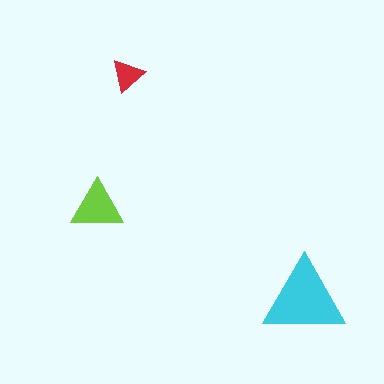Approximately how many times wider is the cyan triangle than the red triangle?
About 2.5 times wider.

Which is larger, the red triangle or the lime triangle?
The lime one.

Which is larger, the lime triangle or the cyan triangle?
The cyan one.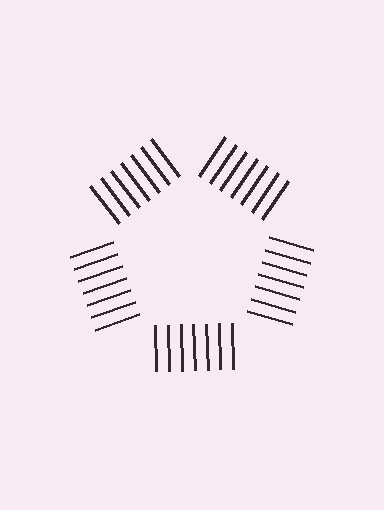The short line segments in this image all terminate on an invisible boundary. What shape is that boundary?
An illusory pentagon — the line segments terminate on its edges but no continuous stroke is drawn.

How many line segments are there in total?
35 — 7 along each of the 5 edges.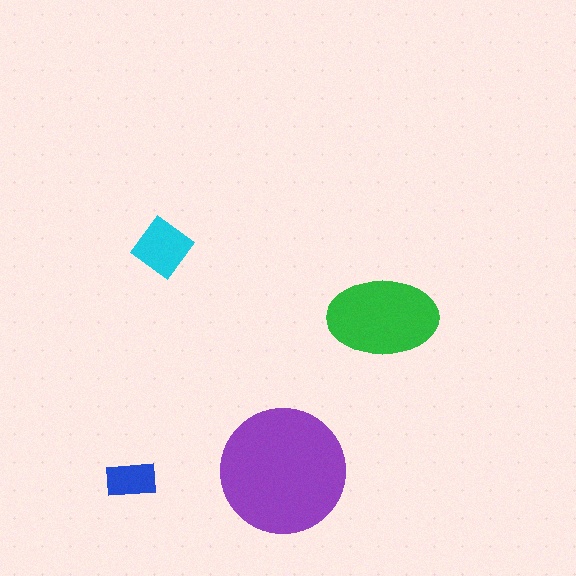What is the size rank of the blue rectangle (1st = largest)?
4th.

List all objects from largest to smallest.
The purple circle, the green ellipse, the cyan diamond, the blue rectangle.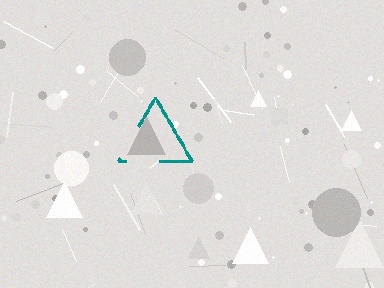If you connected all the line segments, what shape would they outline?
They would outline a triangle.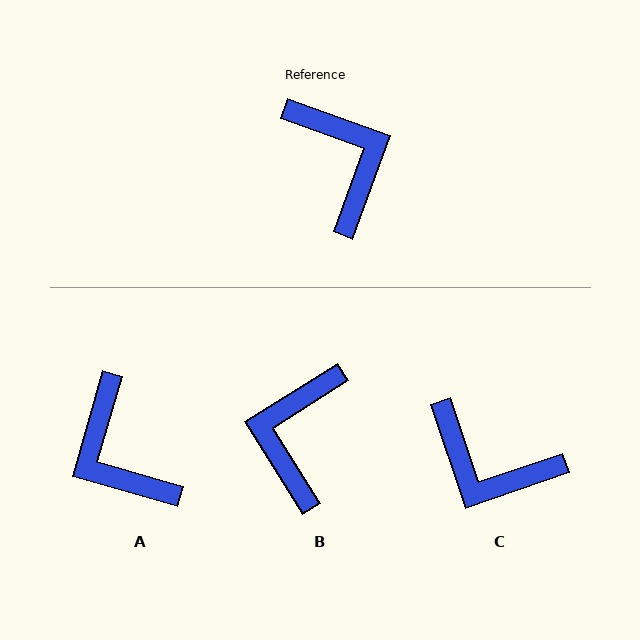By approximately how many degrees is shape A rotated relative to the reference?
Approximately 176 degrees clockwise.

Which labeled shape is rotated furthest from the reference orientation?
A, about 176 degrees away.